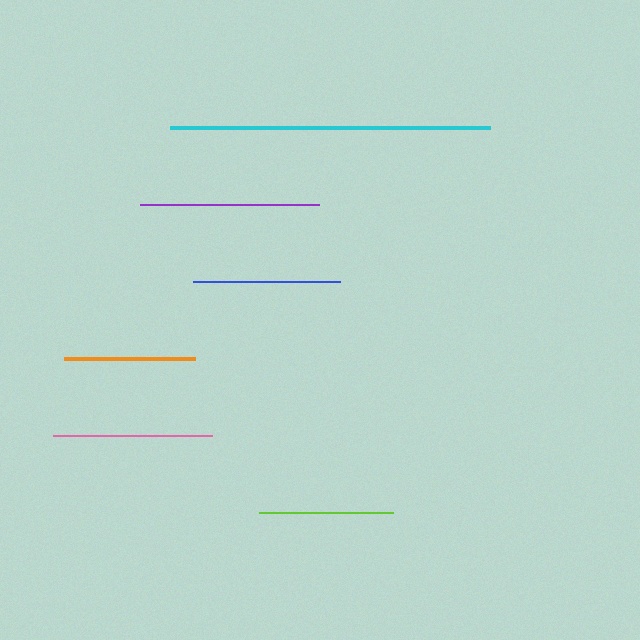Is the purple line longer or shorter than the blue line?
The purple line is longer than the blue line.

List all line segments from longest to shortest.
From longest to shortest: cyan, purple, pink, blue, lime, orange.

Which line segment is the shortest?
The orange line is the shortest at approximately 132 pixels.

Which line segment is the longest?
The cyan line is the longest at approximately 321 pixels.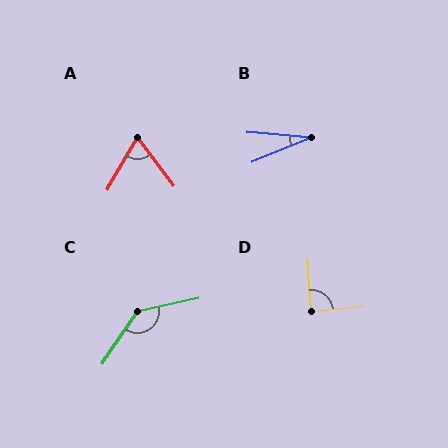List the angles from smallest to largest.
B (27°), A (67°), D (87°), C (137°).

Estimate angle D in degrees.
Approximately 87 degrees.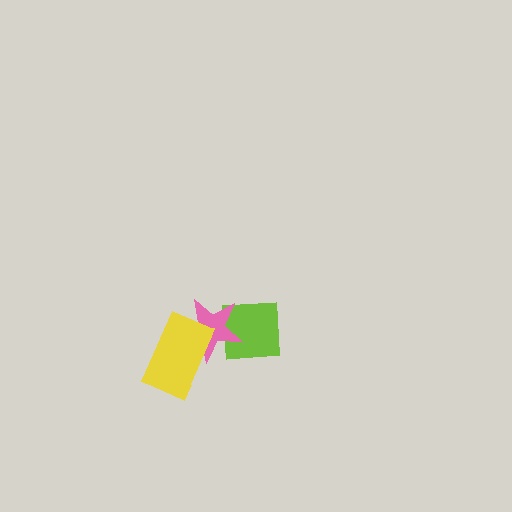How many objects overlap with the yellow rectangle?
1 object overlaps with the yellow rectangle.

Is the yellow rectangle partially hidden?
No, no other shape covers it.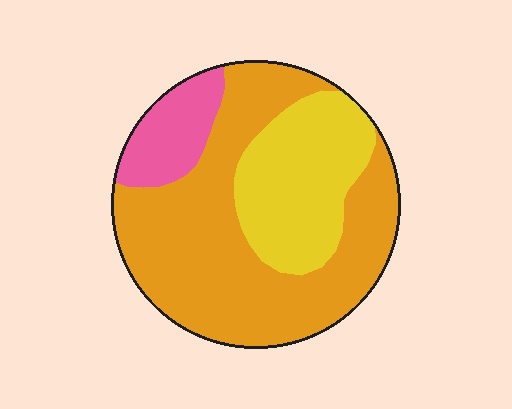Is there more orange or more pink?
Orange.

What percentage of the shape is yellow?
Yellow covers about 30% of the shape.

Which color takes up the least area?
Pink, at roughly 10%.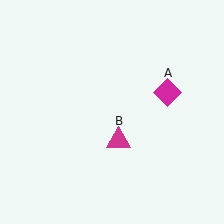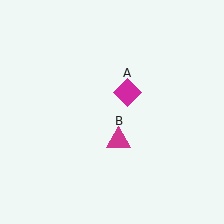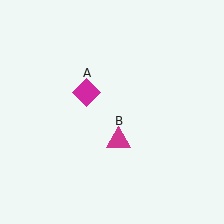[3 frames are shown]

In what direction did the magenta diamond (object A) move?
The magenta diamond (object A) moved left.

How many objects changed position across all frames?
1 object changed position: magenta diamond (object A).